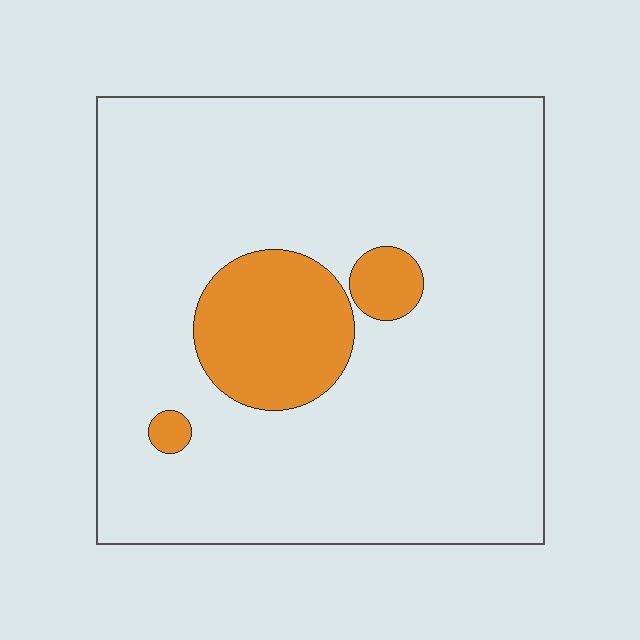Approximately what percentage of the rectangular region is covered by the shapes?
Approximately 15%.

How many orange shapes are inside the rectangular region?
3.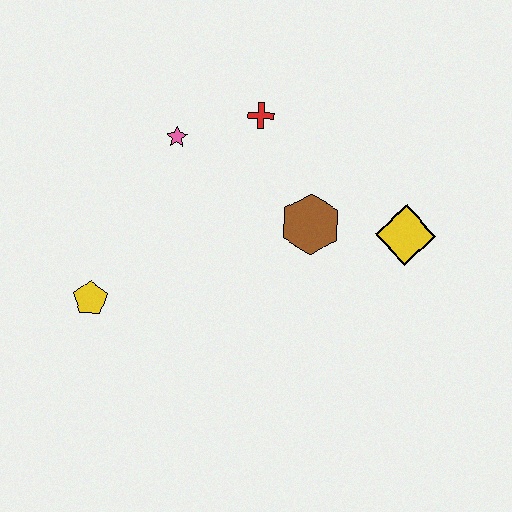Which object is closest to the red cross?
The pink star is closest to the red cross.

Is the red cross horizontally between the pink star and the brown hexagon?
Yes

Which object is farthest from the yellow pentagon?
The yellow diamond is farthest from the yellow pentagon.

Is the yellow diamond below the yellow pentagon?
No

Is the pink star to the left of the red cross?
Yes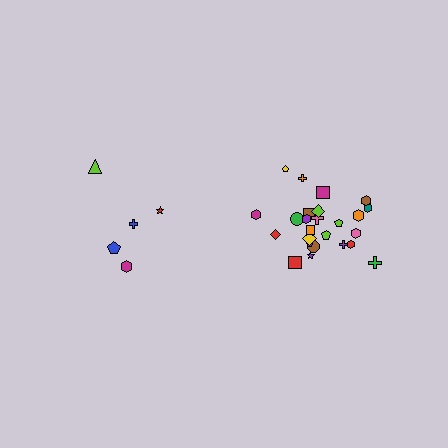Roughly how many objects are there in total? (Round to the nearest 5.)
Roughly 30 objects in total.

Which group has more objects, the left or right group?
The right group.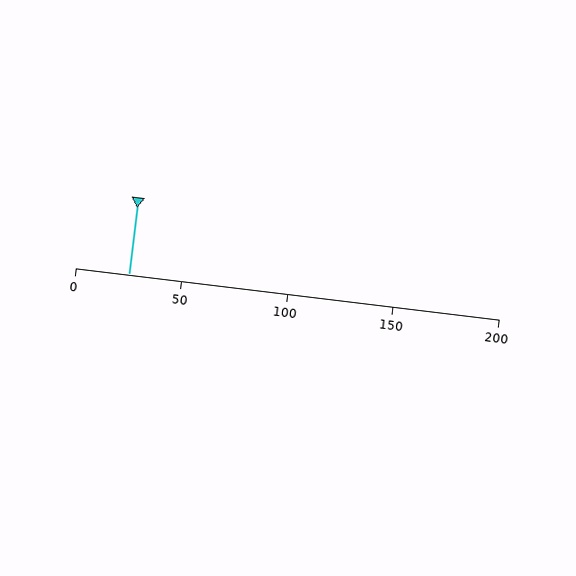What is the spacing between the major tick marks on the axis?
The major ticks are spaced 50 apart.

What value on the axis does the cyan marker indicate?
The marker indicates approximately 25.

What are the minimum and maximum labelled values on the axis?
The axis runs from 0 to 200.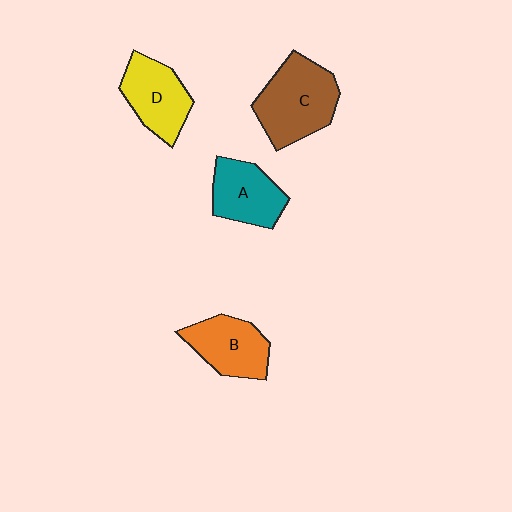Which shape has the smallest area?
Shape A (teal).